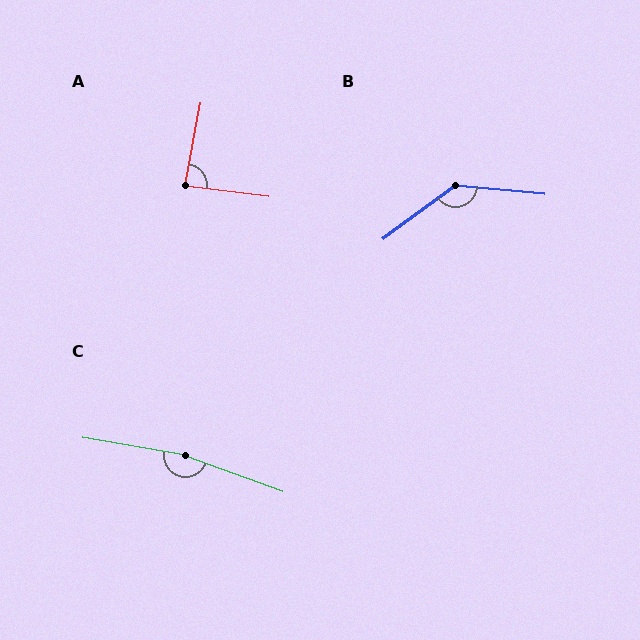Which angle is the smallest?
A, at approximately 86 degrees.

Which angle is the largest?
C, at approximately 170 degrees.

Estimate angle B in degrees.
Approximately 139 degrees.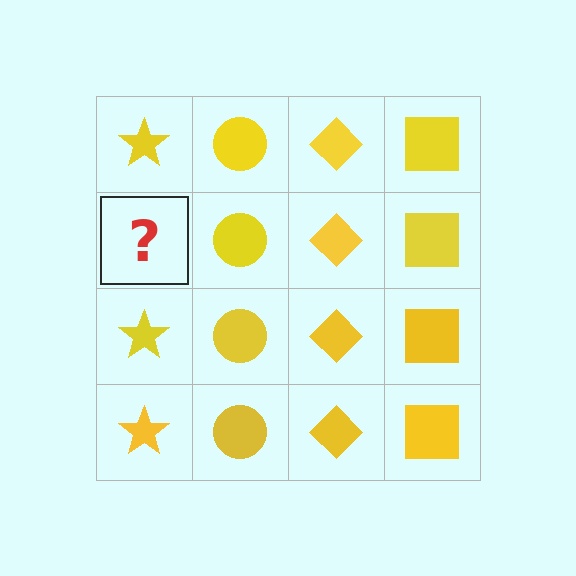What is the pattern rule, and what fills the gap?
The rule is that each column has a consistent shape. The gap should be filled with a yellow star.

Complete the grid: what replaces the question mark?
The question mark should be replaced with a yellow star.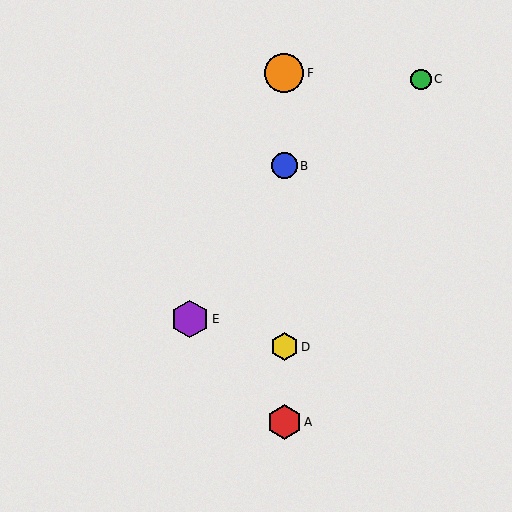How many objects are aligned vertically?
4 objects (A, B, D, F) are aligned vertically.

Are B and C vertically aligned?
No, B is at x≈284 and C is at x≈421.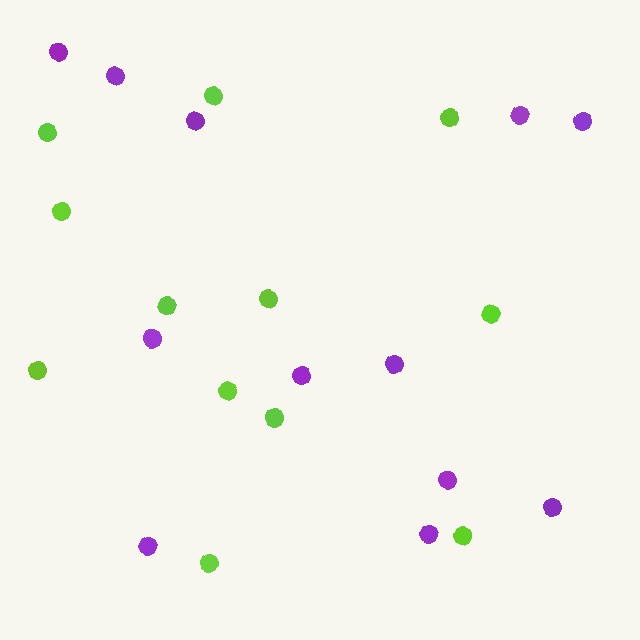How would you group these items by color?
There are 2 groups: one group of purple circles (12) and one group of lime circles (12).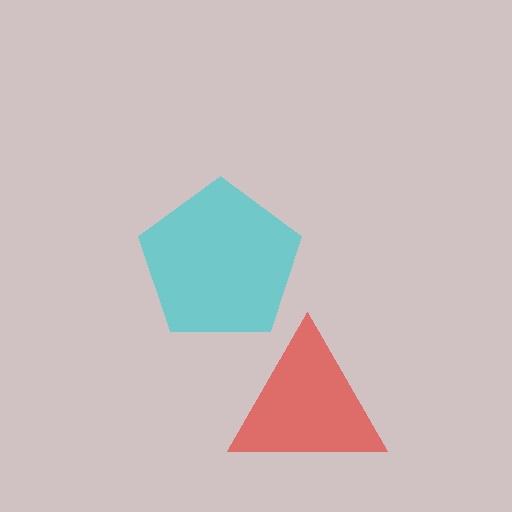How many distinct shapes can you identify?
There are 2 distinct shapes: a red triangle, a cyan pentagon.